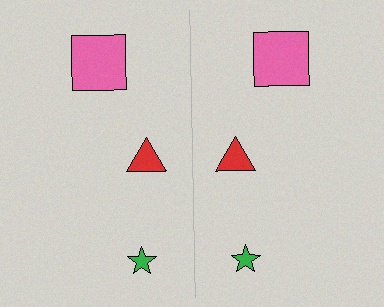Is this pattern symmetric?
Yes, this pattern has bilateral (reflection) symmetry.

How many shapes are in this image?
There are 6 shapes in this image.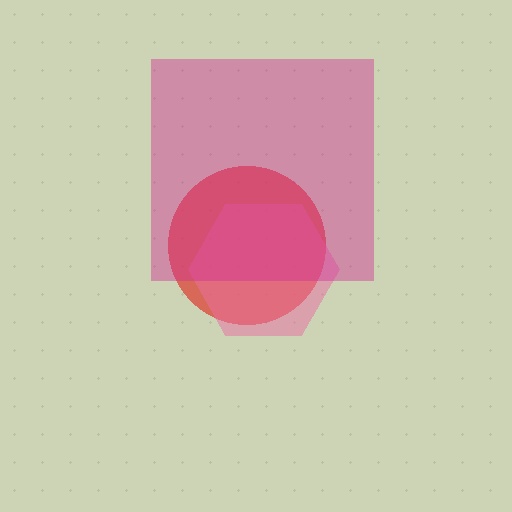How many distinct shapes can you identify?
There are 3 distinct shapes: a red circle, a pink hexagon, a magenta square.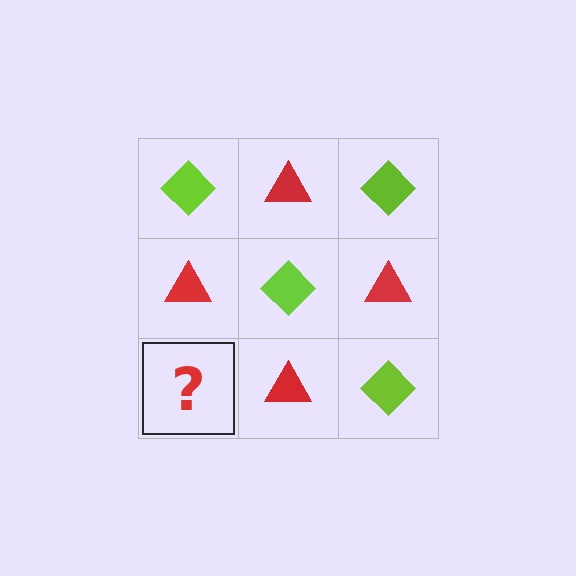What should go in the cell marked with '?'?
The missing cell should contain a lime diamond.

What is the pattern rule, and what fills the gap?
The rule is that it alternates lime diamond and red triangle in a checkerboard pattern. The gap should be filled with a lime diamond.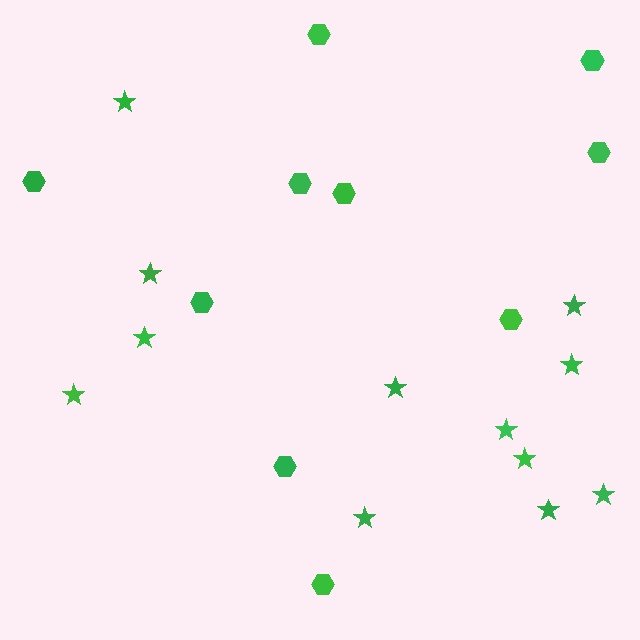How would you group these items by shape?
There are 2 groups: one group of stars (12) and one group of hexagons (10).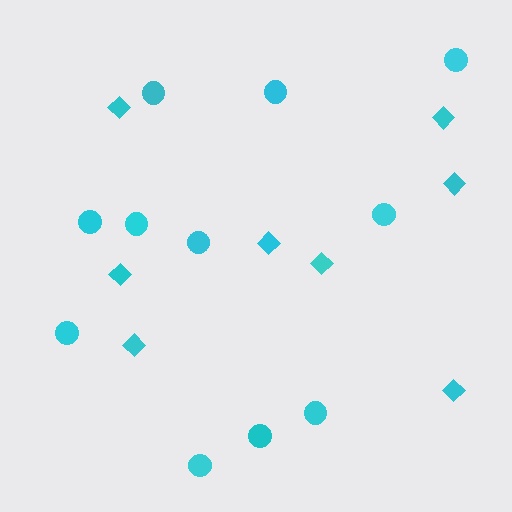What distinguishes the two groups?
There are 2 groups: one group of circles (11) and one group of diamonds (8).